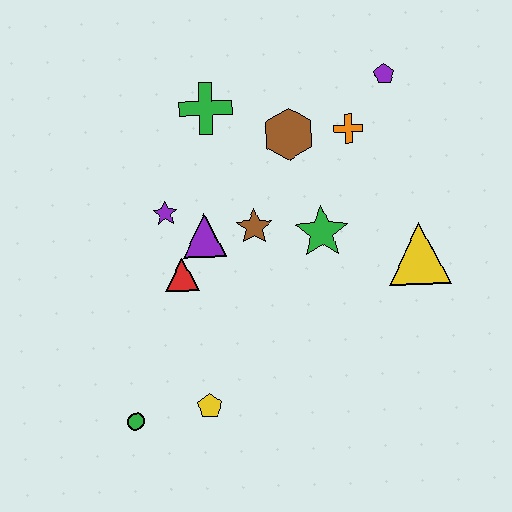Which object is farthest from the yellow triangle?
The green circle is farthest from the yellow triangle.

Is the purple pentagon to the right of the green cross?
Yes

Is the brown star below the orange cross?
Yes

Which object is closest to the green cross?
The brown hexagon is closest to the green cross.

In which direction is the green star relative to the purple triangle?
The green star is to the right of the purple triangle.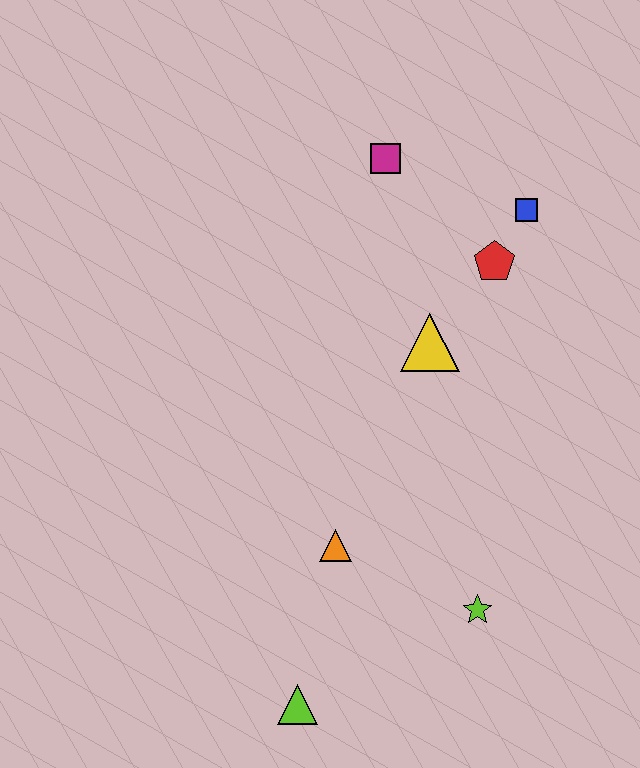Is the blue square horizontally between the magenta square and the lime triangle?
No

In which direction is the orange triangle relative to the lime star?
The orange triangle is to the left of the lime star.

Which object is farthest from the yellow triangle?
The lime triangle is farthest from the yellow triangle.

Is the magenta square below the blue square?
No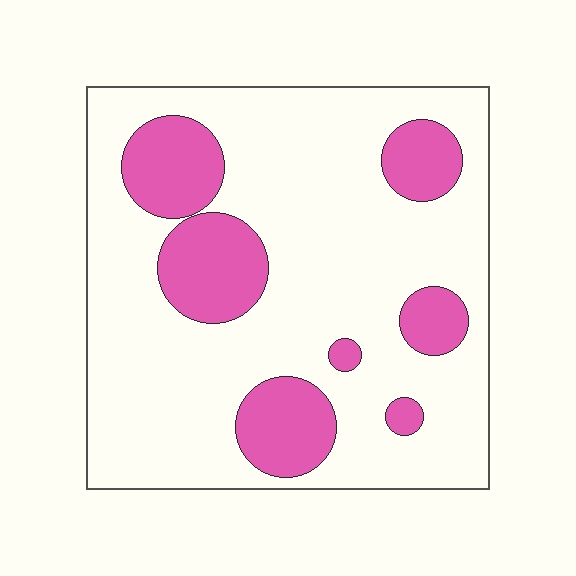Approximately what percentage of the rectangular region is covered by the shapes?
Approximately 25%.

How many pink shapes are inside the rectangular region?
7.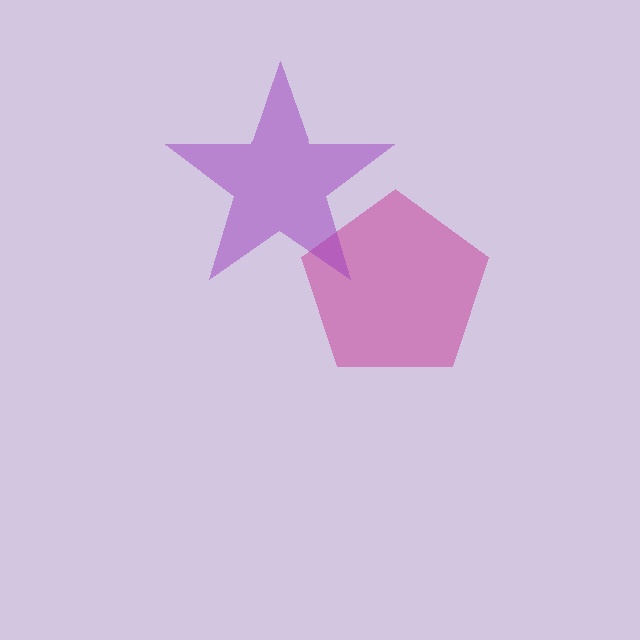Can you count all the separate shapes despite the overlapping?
Yes, there are 2 separate shapes.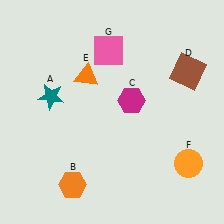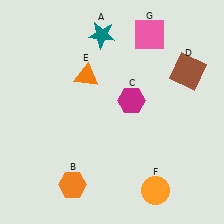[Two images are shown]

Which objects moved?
The objects that moved are: the teal star (A), the orange circle (F), the pink square (G).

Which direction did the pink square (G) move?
The pink square (G) moved right.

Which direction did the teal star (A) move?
The teal star (A) moved up.